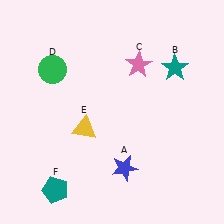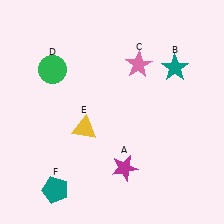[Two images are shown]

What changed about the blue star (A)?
In Image 1, A is blue. In Image 2, it changed to magenta.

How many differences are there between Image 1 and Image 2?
There is 1 difference between the two images.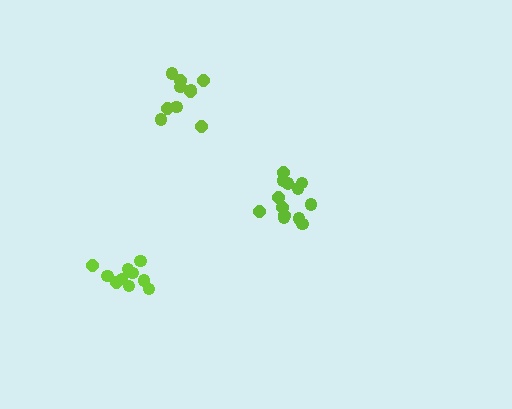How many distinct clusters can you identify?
There are 3 distinct clusters.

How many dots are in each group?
Group 1: 13 dots, Group 2: 10 dots, Group 3: 10 dots (33 total).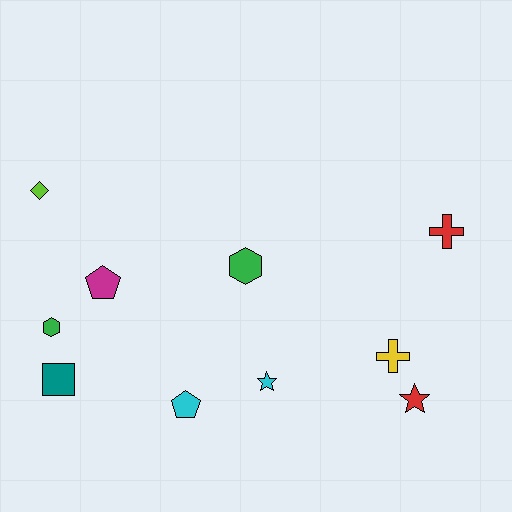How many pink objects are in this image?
There are no pink objects.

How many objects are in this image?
There are 10 objects.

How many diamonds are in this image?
There is 1 diamond.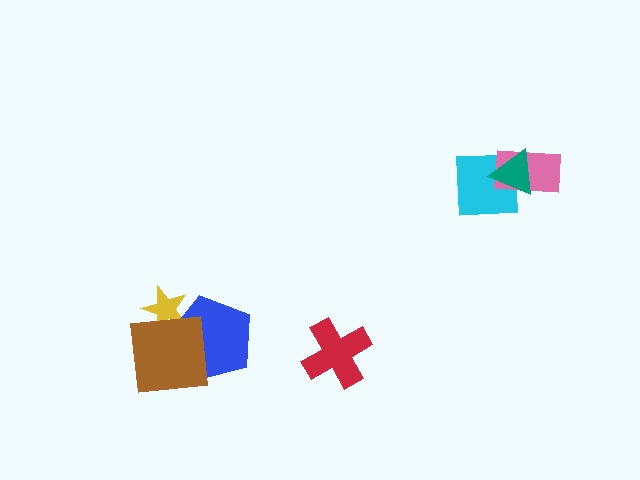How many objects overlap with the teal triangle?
2 objects overlap with the teal triangle.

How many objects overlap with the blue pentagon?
2 objects overlap with the blue pentagon.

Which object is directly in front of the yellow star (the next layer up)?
The blue pentagon is directly in front of the yellow star.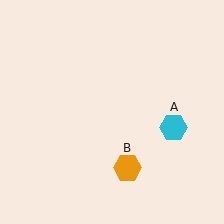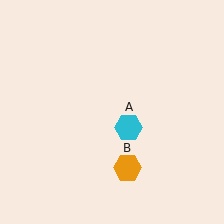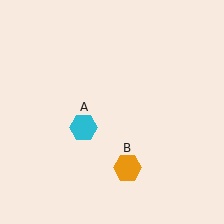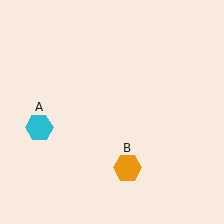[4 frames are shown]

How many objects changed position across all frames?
1 object changed position: cyan hexagon (object A).